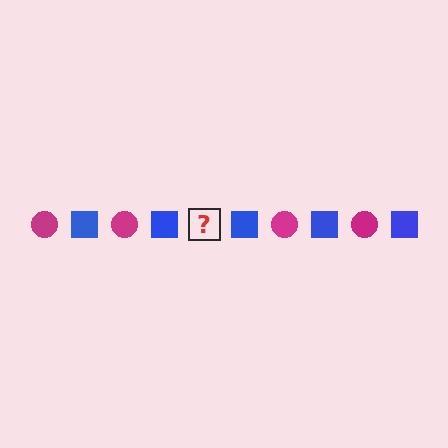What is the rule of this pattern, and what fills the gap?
The rule is that the pattern alternates between magenta circle and blue square. The gap should be filled with a magenta circle.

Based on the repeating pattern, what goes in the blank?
The blank should be a magenta circle.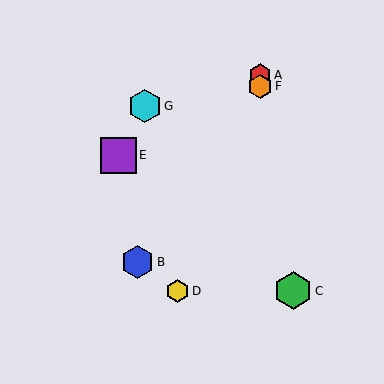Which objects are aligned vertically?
Objects A, F are aligned vertically.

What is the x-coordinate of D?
Object D is at x≈177.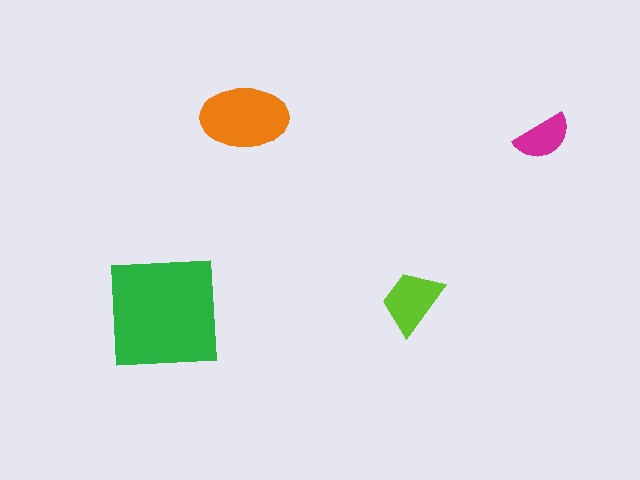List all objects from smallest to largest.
The magenta semicircle, the lime trapezoid, the orange ellipse, the green square.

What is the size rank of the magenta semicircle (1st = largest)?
4th.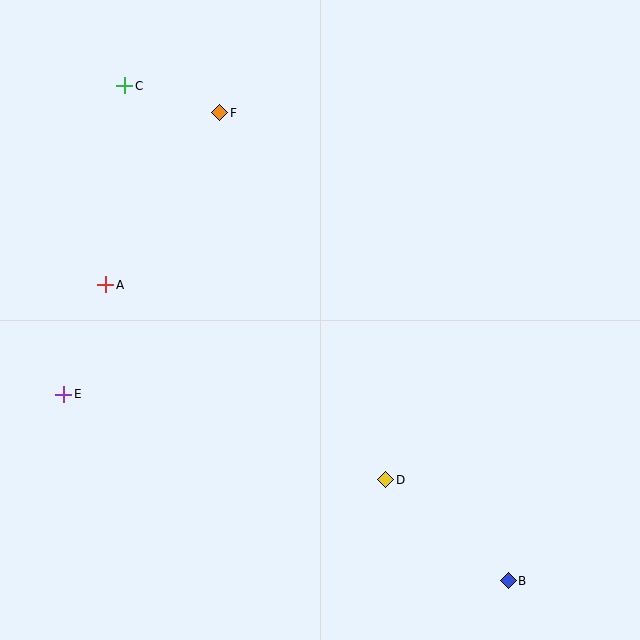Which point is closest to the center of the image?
Point D at (386, 480) is closest to the center.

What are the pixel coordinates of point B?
Point B is at (508, 581).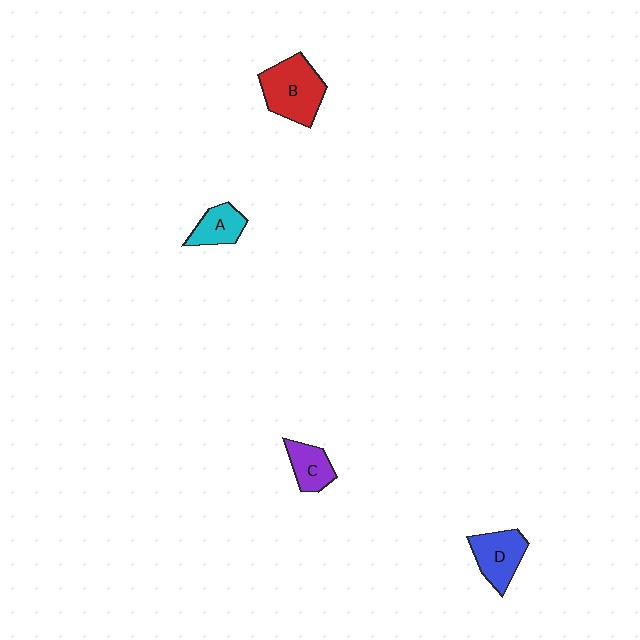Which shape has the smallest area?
Shape A (cyan).